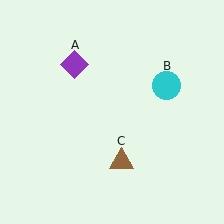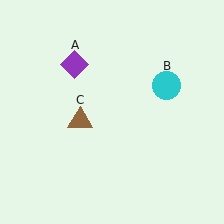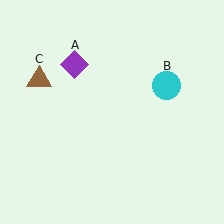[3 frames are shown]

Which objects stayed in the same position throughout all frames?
Purple diamond (object A) and cyan circle (object B) remained stationary.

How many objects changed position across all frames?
1 object changed position: brown triangle (object C).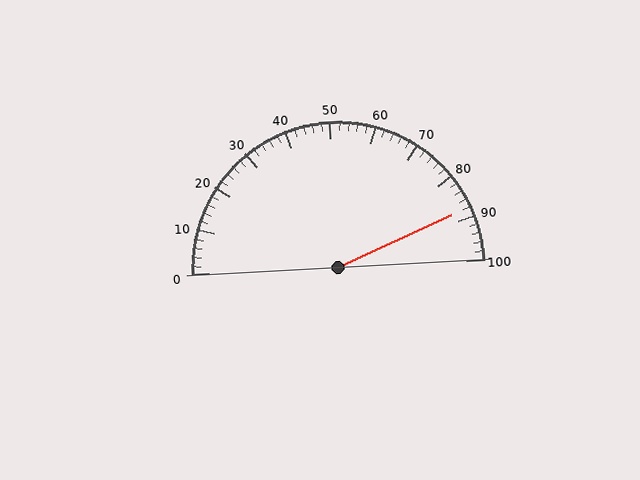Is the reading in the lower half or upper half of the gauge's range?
The reading is in the upper half of the range (0 to 100).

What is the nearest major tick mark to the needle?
The nearest major tick mark is 90.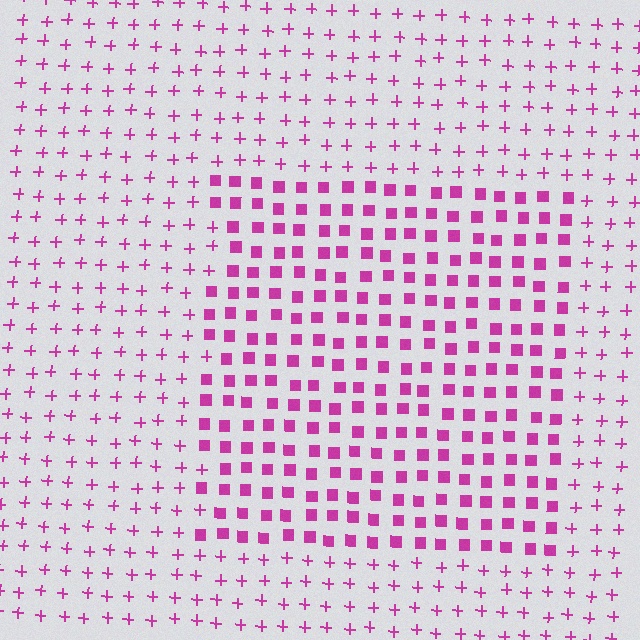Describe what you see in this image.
The image is filled with small magenta elements arranged in a uniform grid. A rectangle-shaped region contains squares, while the surrounding area contains plus signs. The boundary is defined purely by the change in element shape.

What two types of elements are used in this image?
The image uses squares inside the rectangle region and plus signs outside it.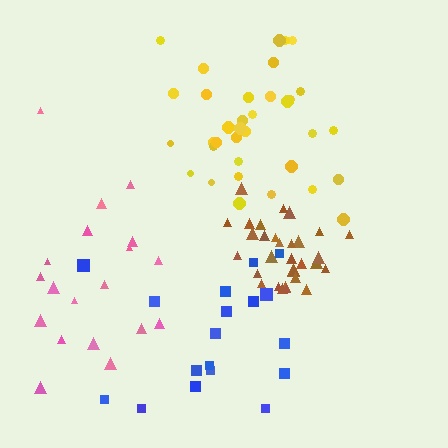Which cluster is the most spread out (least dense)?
Pink.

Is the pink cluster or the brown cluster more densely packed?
Brown.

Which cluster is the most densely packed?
Brown.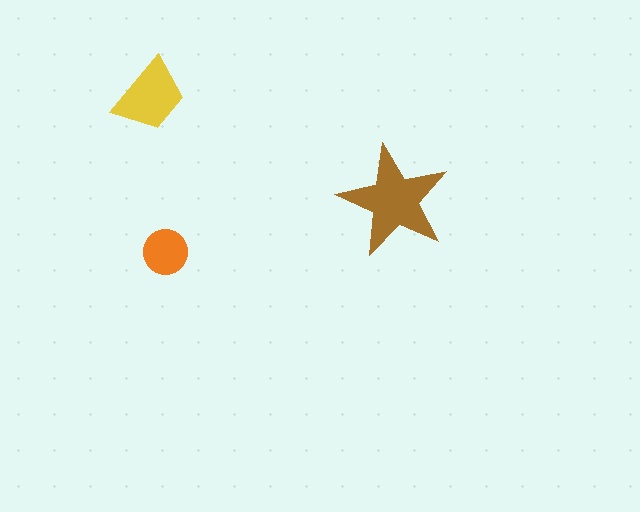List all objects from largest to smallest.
The brown star, the yellow trapezoid, the orange circle.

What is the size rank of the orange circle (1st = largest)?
3rd.